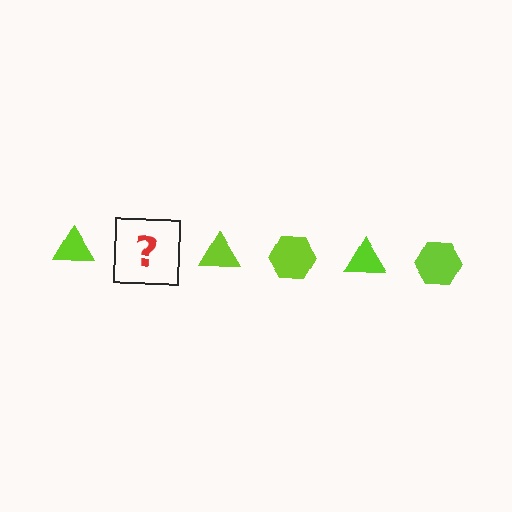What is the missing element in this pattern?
The missing element is a lime hexagon.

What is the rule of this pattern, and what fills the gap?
The rule is that the pattern cycles through triangle, hexagon shapes in lime. The gap should be filled with a lime hexagon.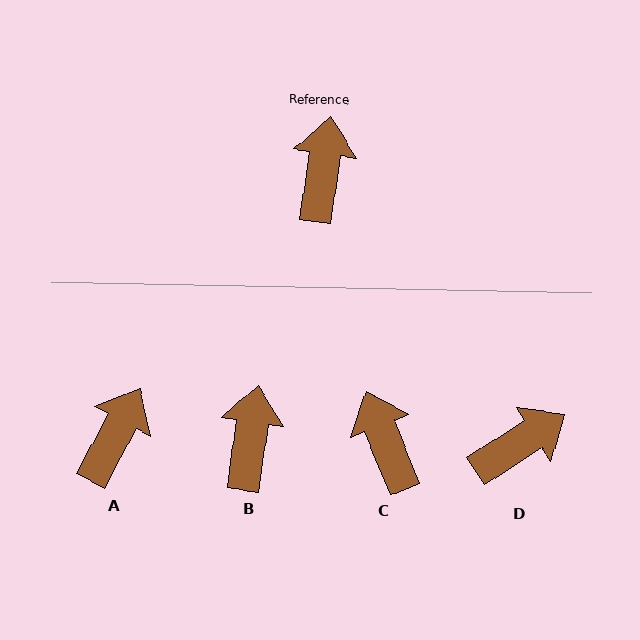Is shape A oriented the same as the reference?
No, it is off by about 20 degrees.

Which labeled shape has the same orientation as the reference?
B.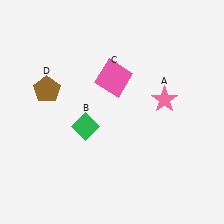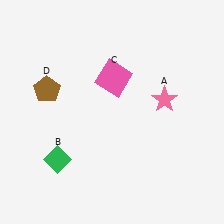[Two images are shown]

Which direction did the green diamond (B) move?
The green diamond (B) moved down.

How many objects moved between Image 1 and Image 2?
1 object moved between the two images.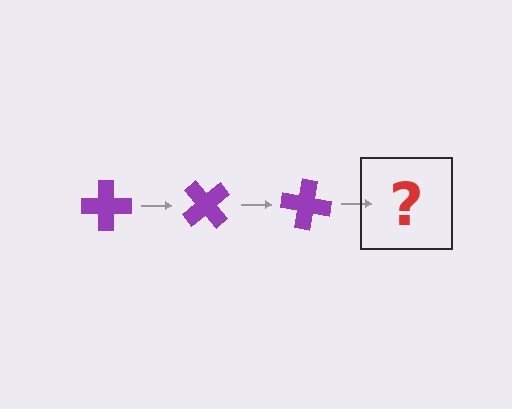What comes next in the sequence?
The next element should be a purple cross rotated 150 degrees.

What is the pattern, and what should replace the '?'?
The pattern is that the cross rotates 50 degrees each step. The '?' should be a purple cross rotated 150 degrees.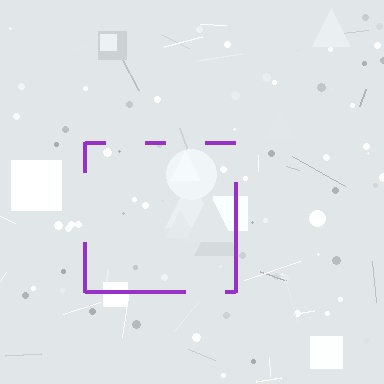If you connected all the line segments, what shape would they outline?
They would outline a square.